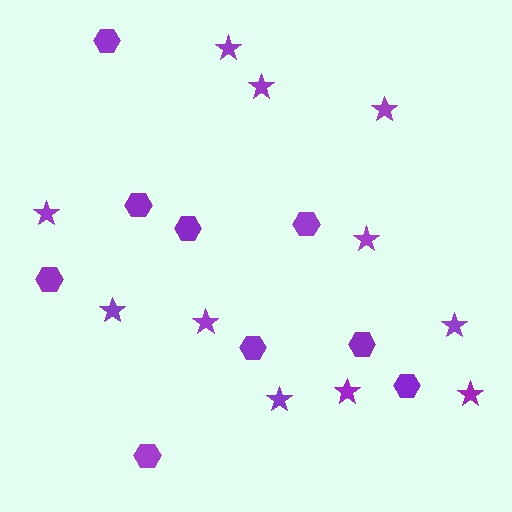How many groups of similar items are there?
There are 2 groups: one group of hexagons (9) and one group of stars (11).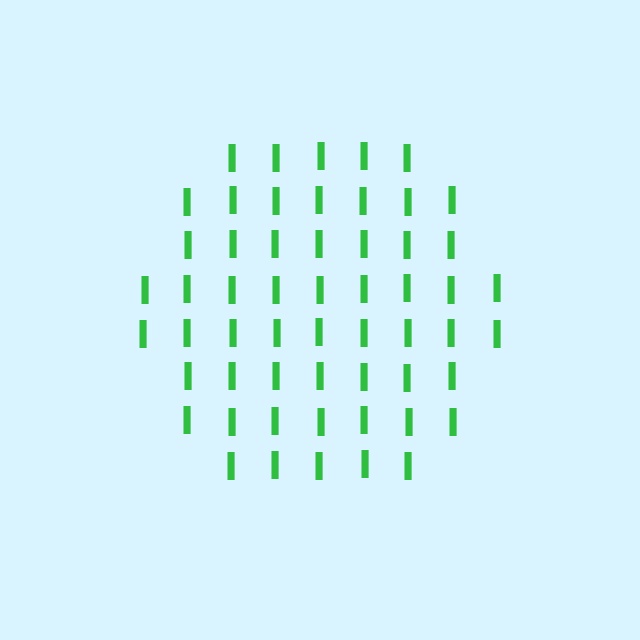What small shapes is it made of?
It is made of small letter I's.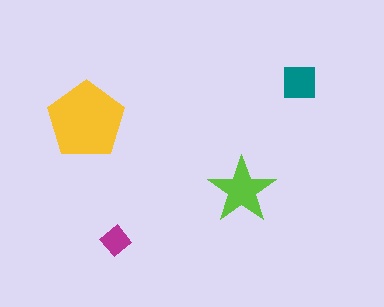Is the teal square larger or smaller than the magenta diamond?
Larger.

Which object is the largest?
The yellow pentagon.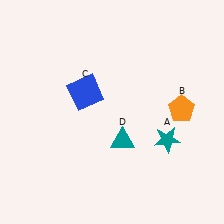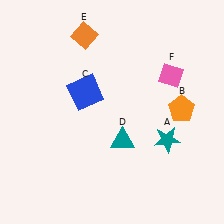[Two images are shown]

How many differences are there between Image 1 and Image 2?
There are 2 differences between the two images.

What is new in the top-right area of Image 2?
A pink diamond (F) was added in the top-right area of Image 2.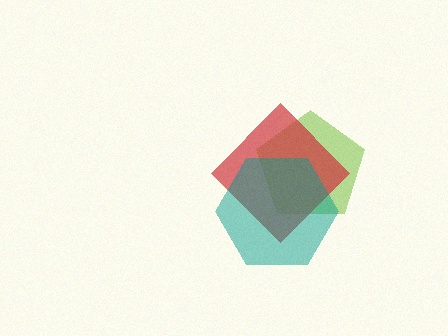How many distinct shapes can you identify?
There are 3 distinct shapes: a lime pentagon, a red diamond, a teal hexagon.